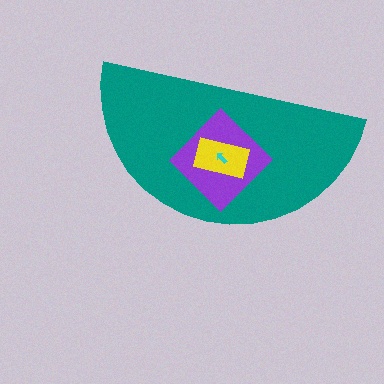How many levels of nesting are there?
4.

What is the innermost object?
The cyan arrow.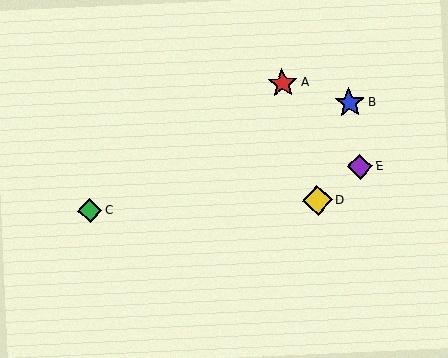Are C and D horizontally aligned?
Yes, both are at y≈211.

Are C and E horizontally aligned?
No, C is at y≈211 and E is at y≈167.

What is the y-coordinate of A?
Object A is at y≈83.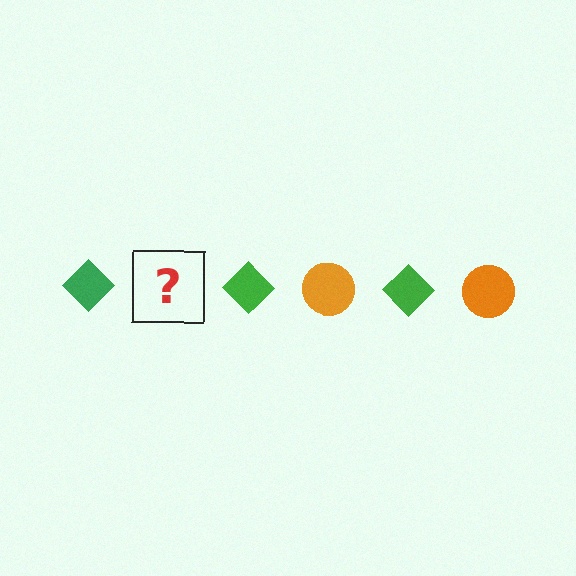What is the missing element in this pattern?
The missing element is an orange circle.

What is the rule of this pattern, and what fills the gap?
The rule is that the pattern alternates between green diamond and orange circle. The gap should be filled with an orange circle.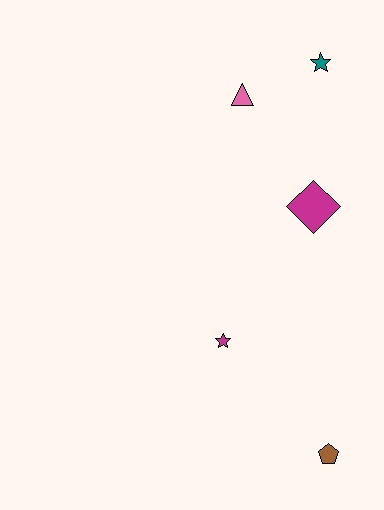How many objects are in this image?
There are 5 objects.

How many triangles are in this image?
There is 1 triangle.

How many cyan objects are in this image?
There are no cyan objects.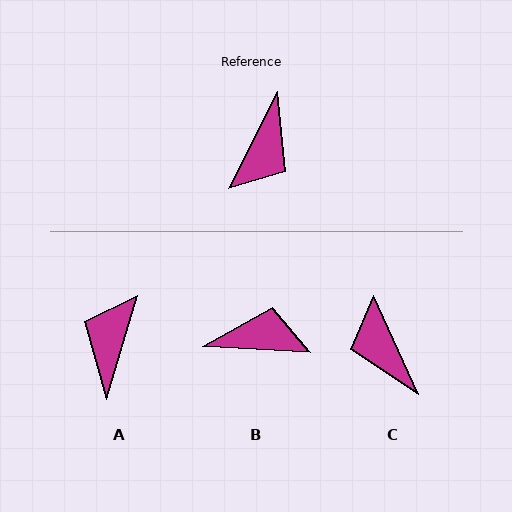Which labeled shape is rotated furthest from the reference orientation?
A, about 170 degrees away.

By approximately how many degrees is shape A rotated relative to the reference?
Approximately 170 degrees clockwise.